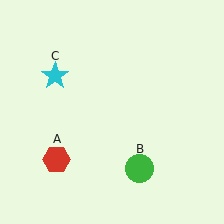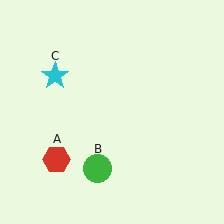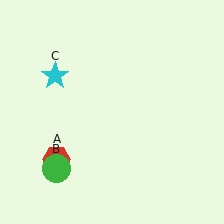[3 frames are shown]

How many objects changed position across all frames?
1 object changed position: green circle (object B).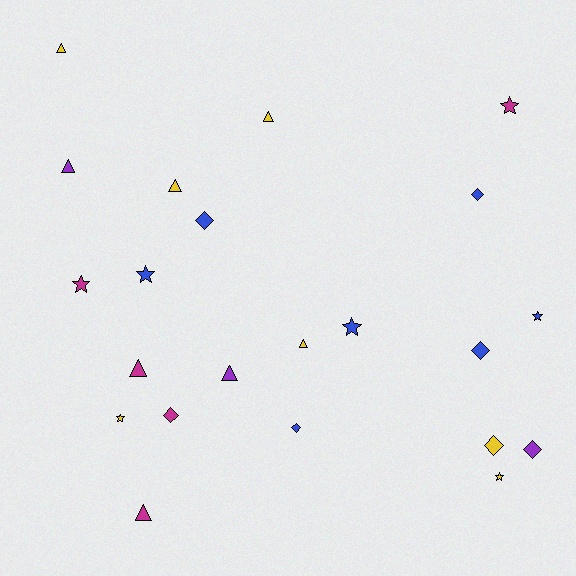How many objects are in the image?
There are 22 objects.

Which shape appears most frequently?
Triangle, with 8 objects.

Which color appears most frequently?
Blue, with 7 objects.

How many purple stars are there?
There are no purple stars.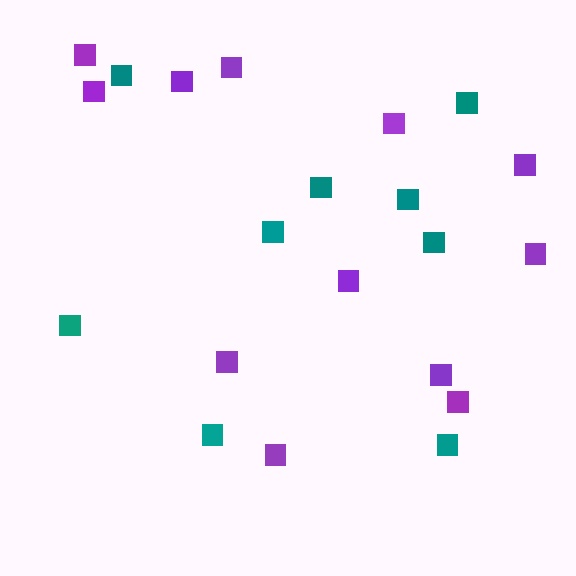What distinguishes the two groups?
There are 2 groups: one group of purple squares (12) and one group of teal squares (9).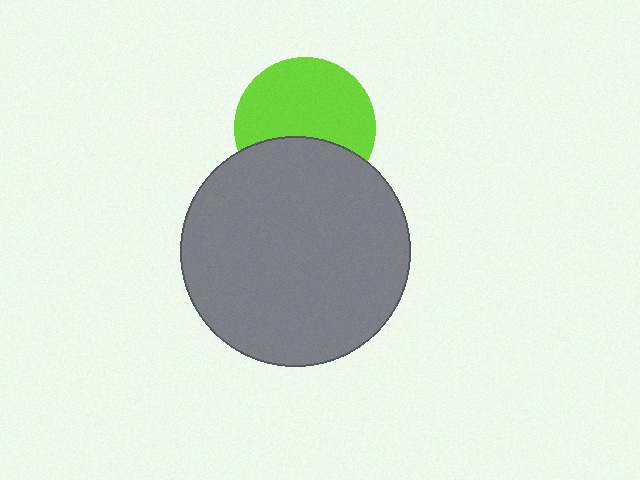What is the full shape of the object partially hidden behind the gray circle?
The partially hidden object is a lime circle.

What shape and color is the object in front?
The object in front is a gray circle.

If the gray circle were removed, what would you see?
You would see the complete lime circle.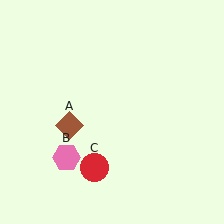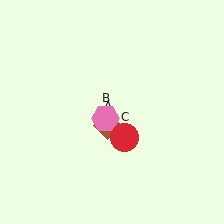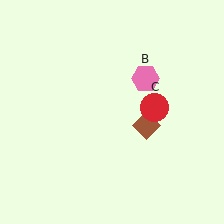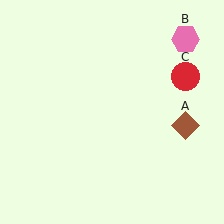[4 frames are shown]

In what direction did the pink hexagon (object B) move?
The pink hexagon (object B) moved up and to the right.